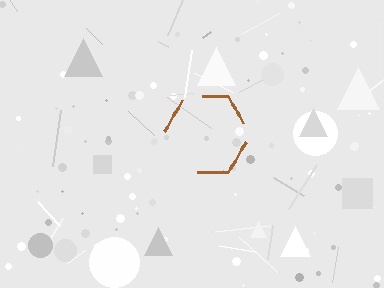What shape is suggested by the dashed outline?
The dashed outline suggests a hexagon.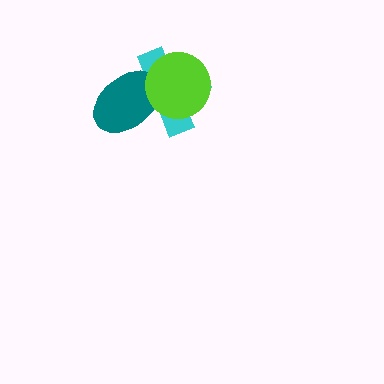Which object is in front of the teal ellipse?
The lime circle is in front of the teal ellipse.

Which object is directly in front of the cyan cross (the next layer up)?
The teal ellipse is directly in front of the cyan cross.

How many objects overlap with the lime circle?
2 objects overlap with the lime circle.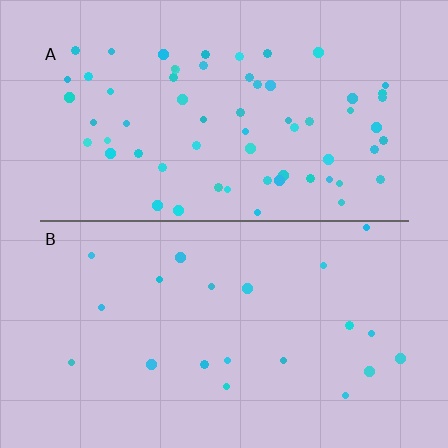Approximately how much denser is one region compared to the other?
Approximately 3.1× — region A over region B.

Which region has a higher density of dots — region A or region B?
A (the top).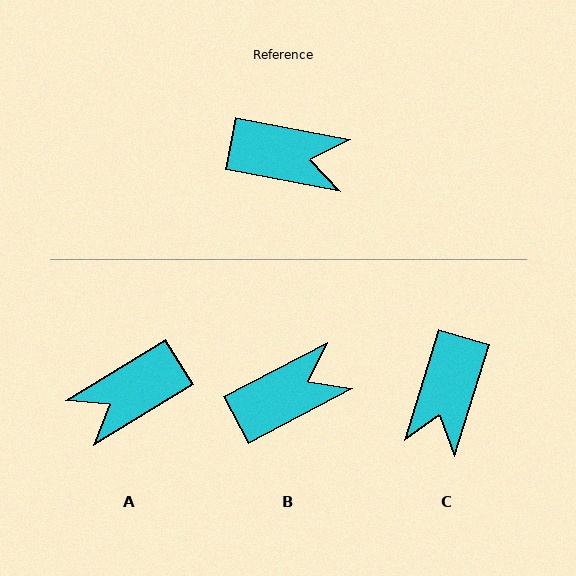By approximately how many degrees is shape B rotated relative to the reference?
Approximately 39 degrees counter-clockwise.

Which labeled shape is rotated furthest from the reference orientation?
A, about 138 degrees away.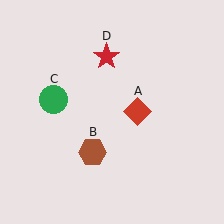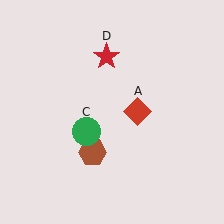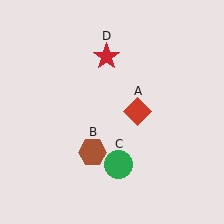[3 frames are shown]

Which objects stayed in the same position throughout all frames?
Red diamond (object A) and brown hexagon (object B) and red star (object D) remained stationary.